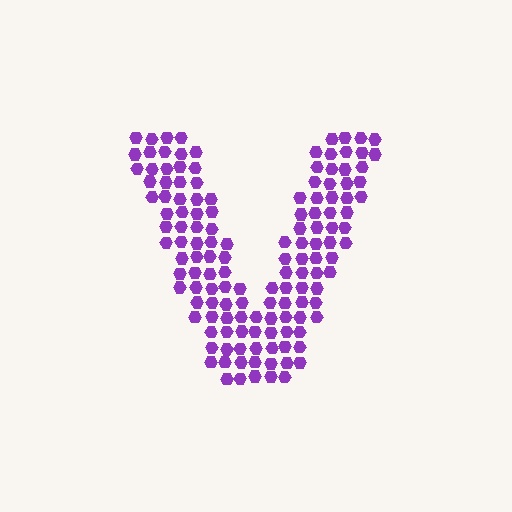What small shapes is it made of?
It is made of small hexagons.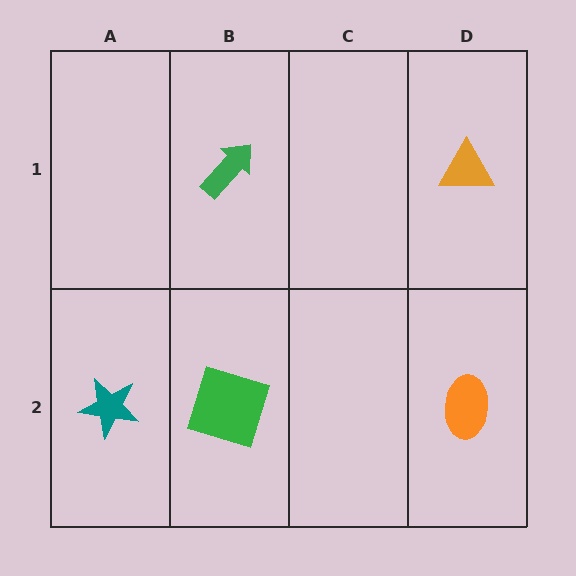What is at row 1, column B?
A green arrow.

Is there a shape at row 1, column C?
No, that cell is empty.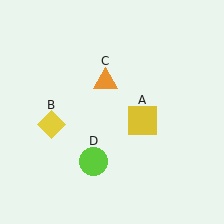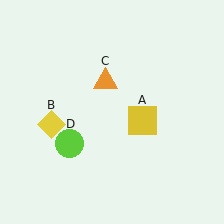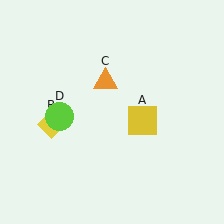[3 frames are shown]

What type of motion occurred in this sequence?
The lime circle (object D) rotated clockwise around the center of the scene.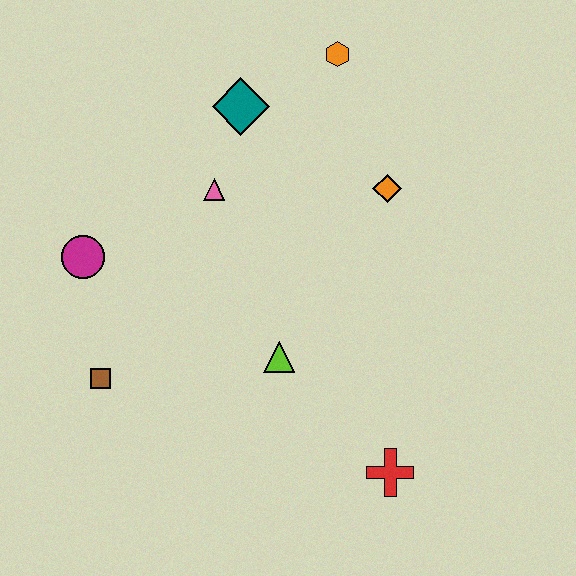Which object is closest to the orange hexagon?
The teal diamond is closest to the orange hexagon.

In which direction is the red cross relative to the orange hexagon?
The red cross is below the orange hexagon.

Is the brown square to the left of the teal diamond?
Yes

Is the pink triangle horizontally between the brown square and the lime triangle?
Yes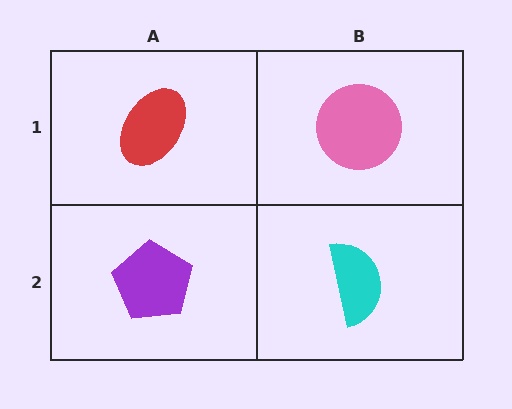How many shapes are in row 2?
2 shapes.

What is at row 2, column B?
A cyan semicircle.